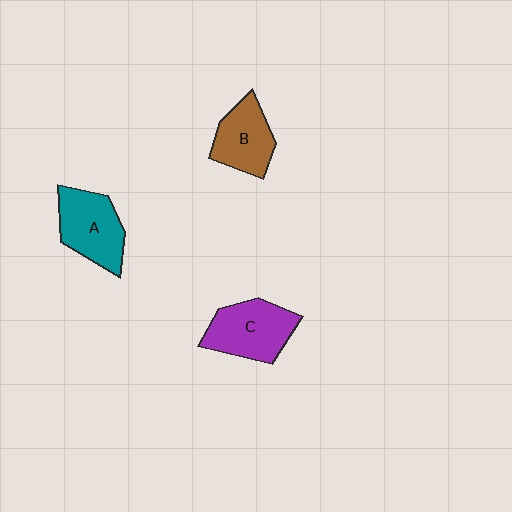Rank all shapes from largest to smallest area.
From largest to smallest: C (purple), A (teal), B (brown).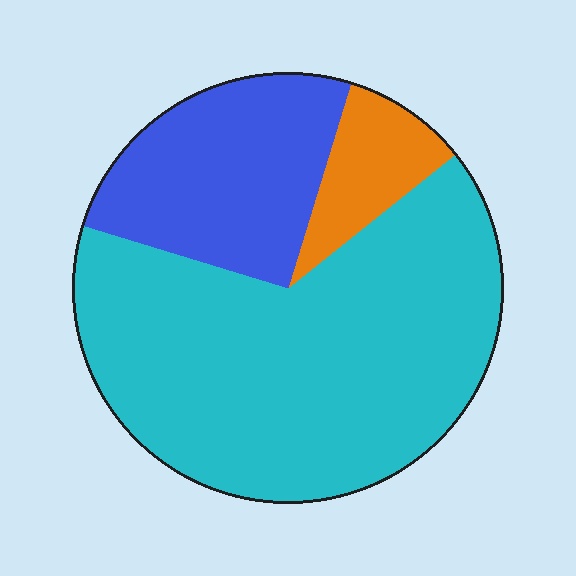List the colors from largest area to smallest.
From largest to smallest: cyan, blue, orange.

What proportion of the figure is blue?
Blue covers 25% of the figure.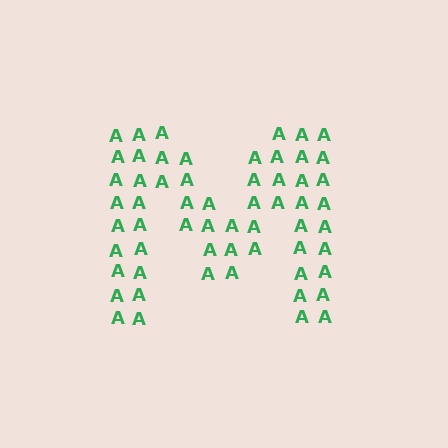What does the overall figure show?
The overall figure shows the letter M.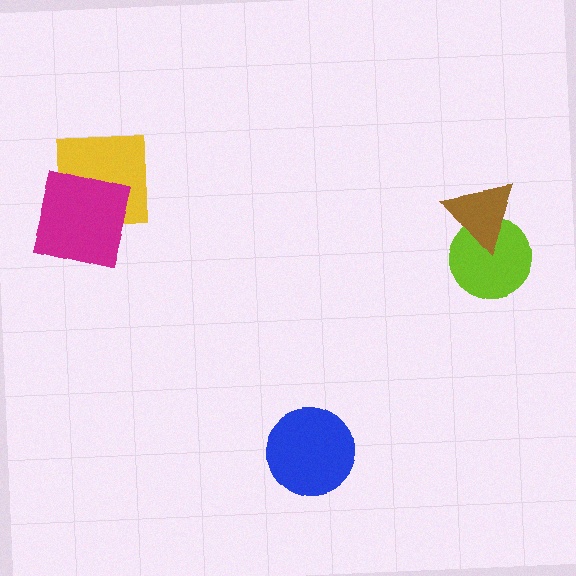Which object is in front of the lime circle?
The brown triangle is in front of the lime circle.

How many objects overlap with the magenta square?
1 object overlaps with the magenta square.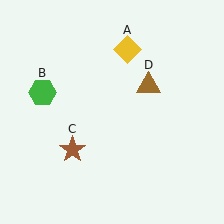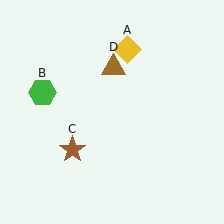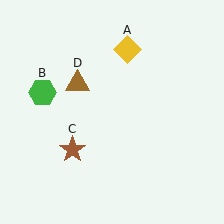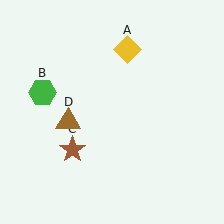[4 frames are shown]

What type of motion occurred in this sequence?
The brown triangle (object D) rotated counterclockwise around the center of the scene.